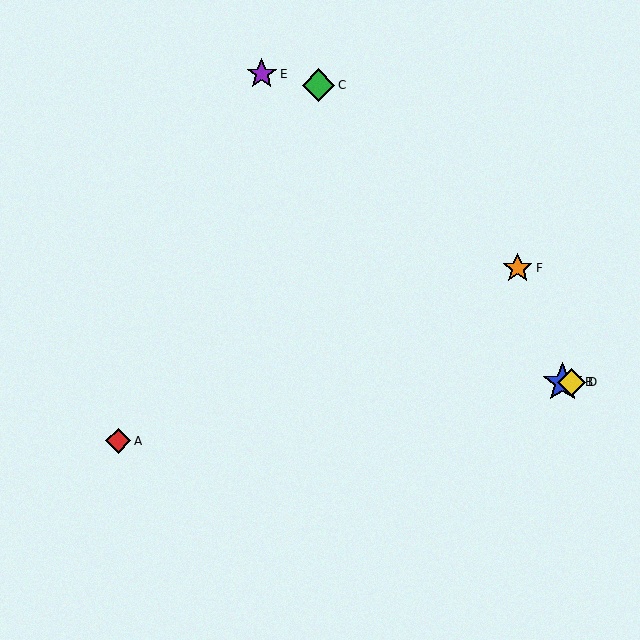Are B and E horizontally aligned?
No, B is at y≈382 and E is at y≈74.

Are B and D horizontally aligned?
Yes, both are at y≈382.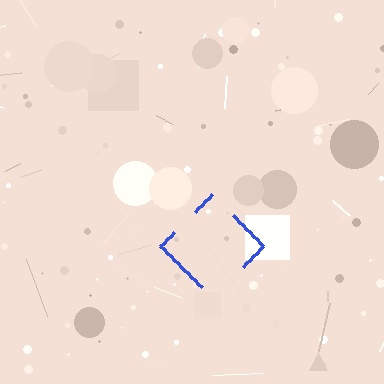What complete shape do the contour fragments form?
The contour fragments form a diamond.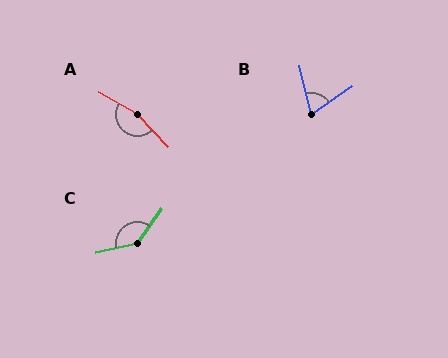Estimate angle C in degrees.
Approximately 138 degrees.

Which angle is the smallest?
B, at approximately 68 degrees.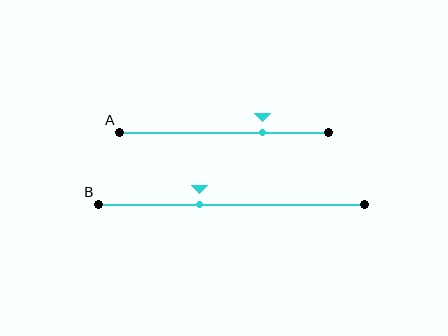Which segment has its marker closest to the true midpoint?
Segment B has its marker closest to the true midpoint.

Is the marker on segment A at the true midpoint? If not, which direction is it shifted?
No, the marker on segment A is shifted to the right by about 18% of the segment length.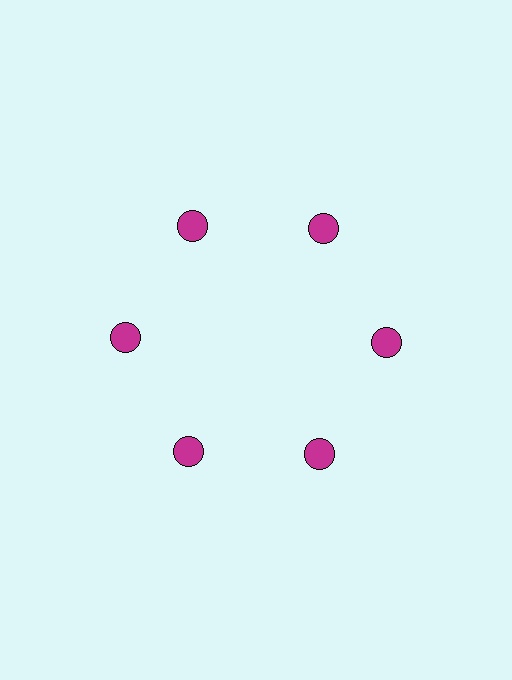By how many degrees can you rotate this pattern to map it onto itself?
The pattern maps onto itself every 60 degrees of rotation.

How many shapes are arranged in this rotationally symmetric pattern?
There are 6 shapes, arranged in 6 groups of 1.